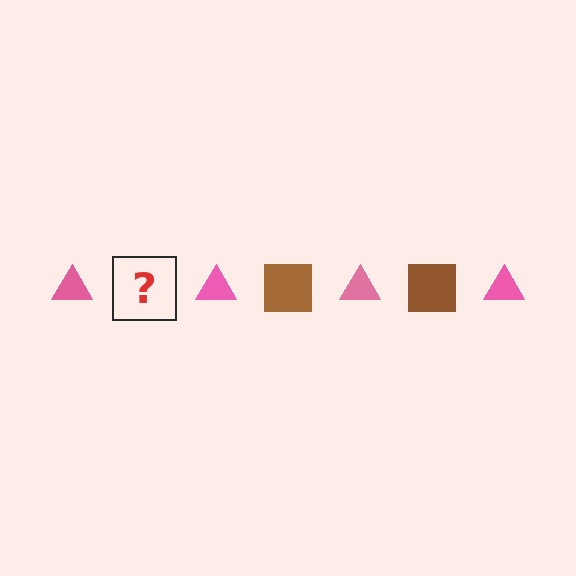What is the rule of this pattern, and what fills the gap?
The rule is that the pattern alternates between pink triangle and brown square. The gap should be filled with a brown square.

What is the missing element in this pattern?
The missing element is a brown square.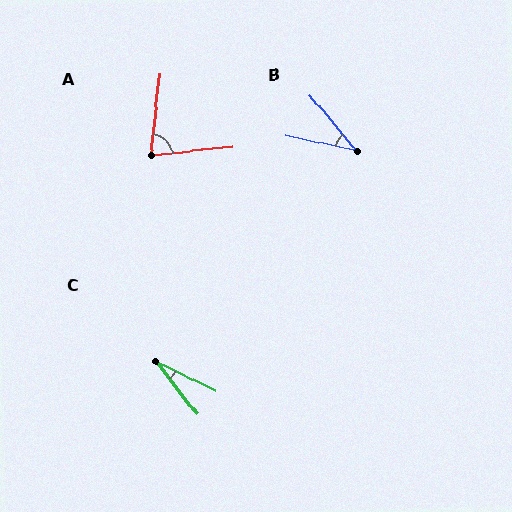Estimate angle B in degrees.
Approximately 38 degrees.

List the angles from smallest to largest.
C (25°), B (38°), A (77°).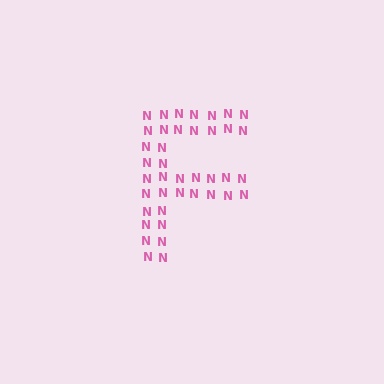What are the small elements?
The small elements are letter N's.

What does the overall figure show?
The overall figure shows the letter F.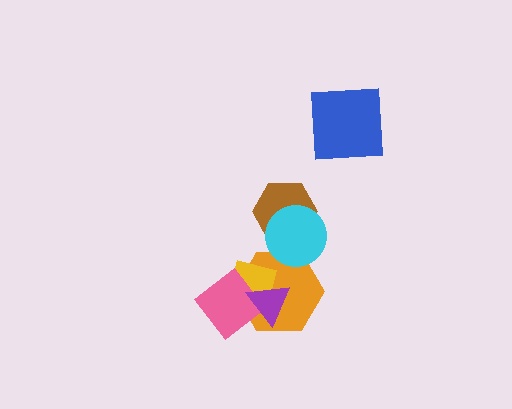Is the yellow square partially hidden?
Yes, it is partially covered by another shape.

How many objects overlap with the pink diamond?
3 objects overlap with the pink diamond.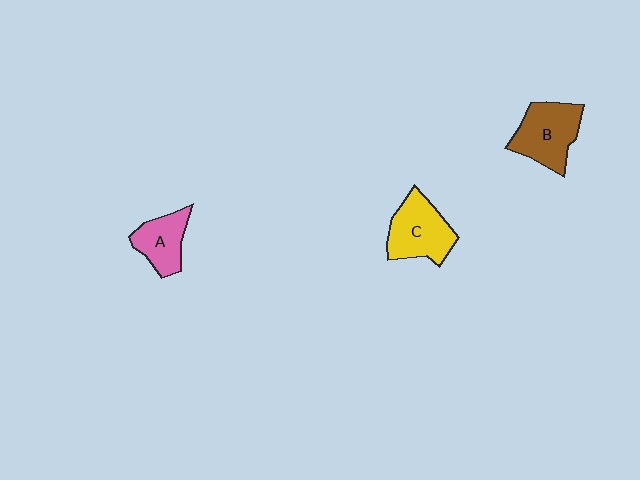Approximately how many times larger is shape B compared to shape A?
Approximately 1.4 times.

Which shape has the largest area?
Shape B (brown).